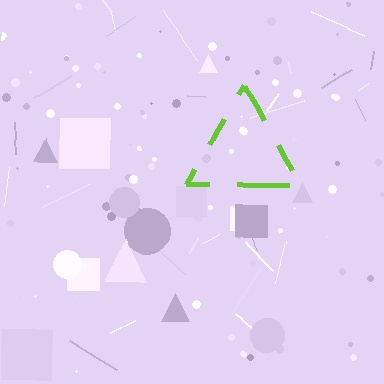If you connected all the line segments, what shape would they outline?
They would outline a triangle.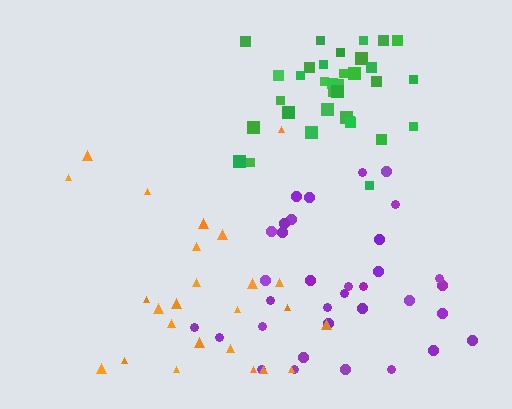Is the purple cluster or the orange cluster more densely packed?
Purple.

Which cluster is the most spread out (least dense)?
Orange.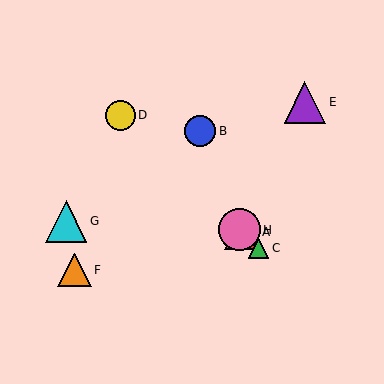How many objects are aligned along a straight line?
4 objects (A, C, D, H) are aligned along a straight line.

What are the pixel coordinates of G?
Object G is at (66, 222).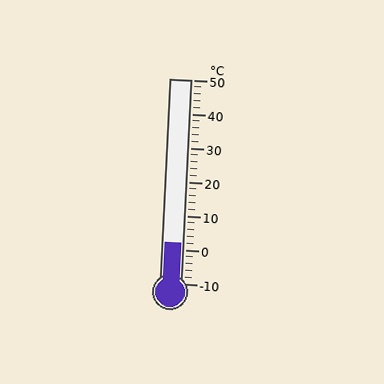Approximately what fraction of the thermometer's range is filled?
The thermometer is filled to approximately 20% of its range.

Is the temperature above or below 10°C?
The temperature is below 10°C.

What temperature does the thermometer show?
The thermometer shows approximately 2°C.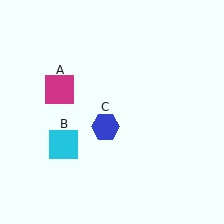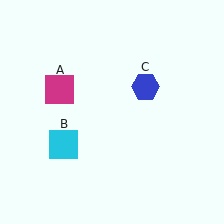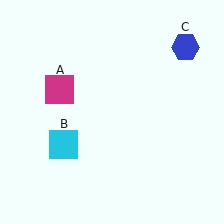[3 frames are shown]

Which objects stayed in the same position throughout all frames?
Magenta square (object A) and cyan square (object B) remained stationary.